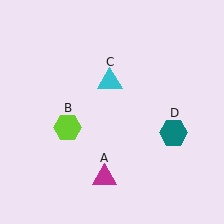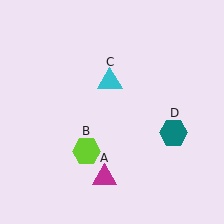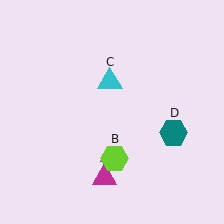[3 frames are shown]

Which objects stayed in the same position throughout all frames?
Magenta triangle (object A) and cyan triangle (object C) and teal hexagon (object D) remained stationary.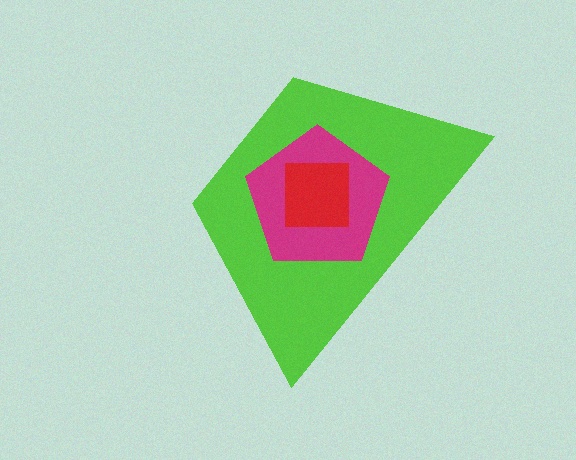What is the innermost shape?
The red square.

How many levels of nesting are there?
3.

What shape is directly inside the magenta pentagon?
The red square.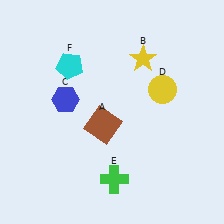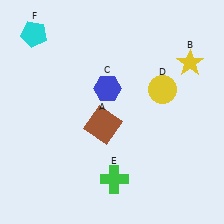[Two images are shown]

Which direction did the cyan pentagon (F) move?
The cyan pentagon (F) moved left.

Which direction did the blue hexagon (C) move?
The blue hexagon (C) moved right.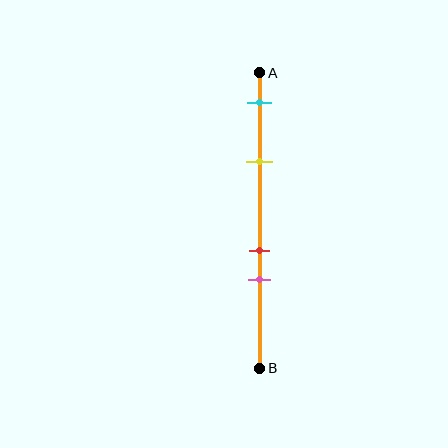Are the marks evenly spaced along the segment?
No, the marks are not evenly spaced.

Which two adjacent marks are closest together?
The red and pink marks are the closest adjacent pair.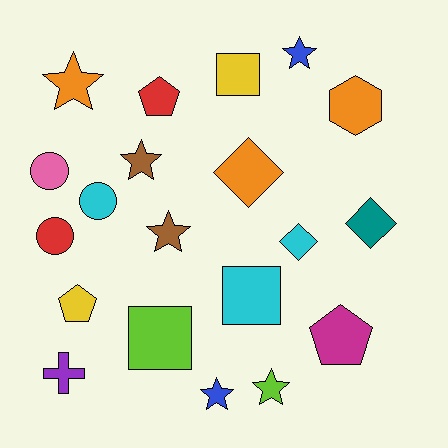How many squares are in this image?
There are 3 squares.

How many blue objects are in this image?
There are 2 blue objects.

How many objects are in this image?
There are 20 objects.